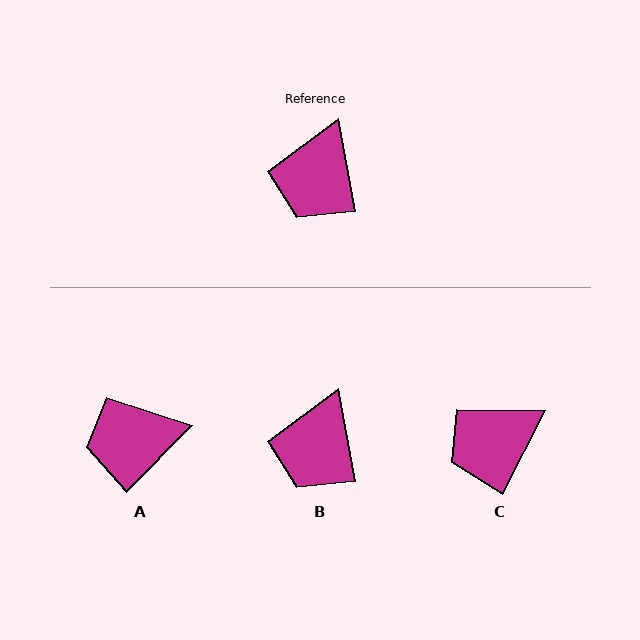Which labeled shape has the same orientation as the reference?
B.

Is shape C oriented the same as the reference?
No, it is off by about 38 degrees.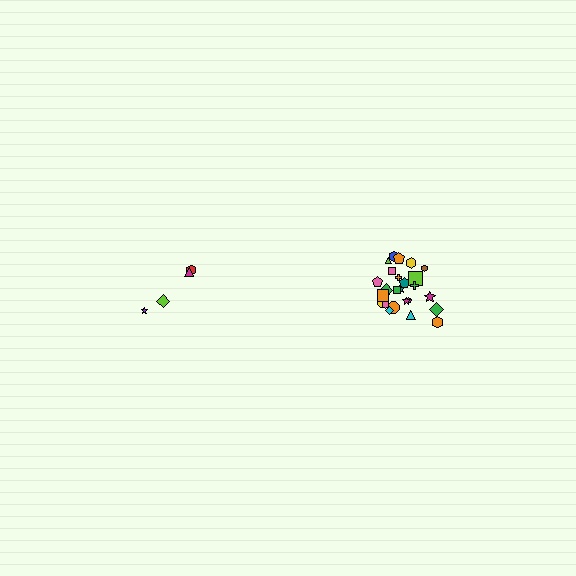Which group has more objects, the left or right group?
The right group.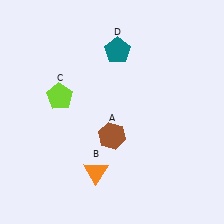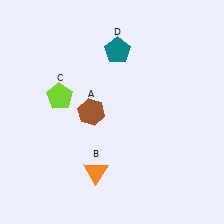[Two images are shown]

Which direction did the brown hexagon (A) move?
The brown hexagon (A) moved up.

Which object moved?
The brown hexagon (A) moved up.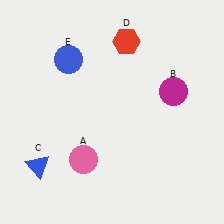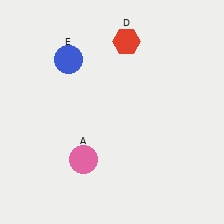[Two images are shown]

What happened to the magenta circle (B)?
The magenta circle (B) was removed in Image 2. It was in the top-right area of Image 1.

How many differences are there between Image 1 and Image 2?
There are 2 differences between the two images.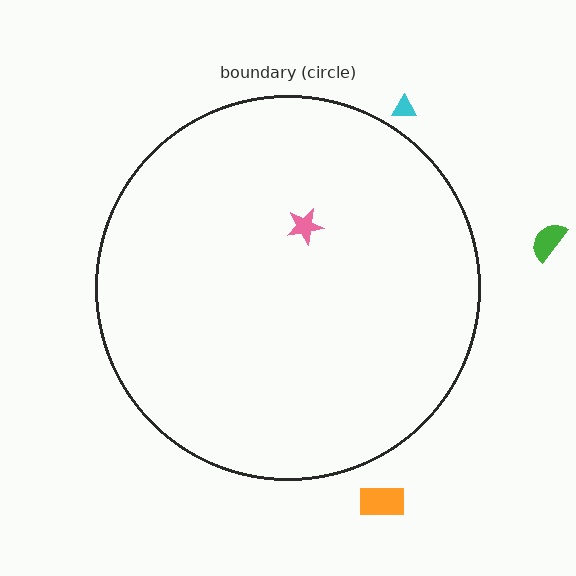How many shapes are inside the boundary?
1 inside, 3 outside.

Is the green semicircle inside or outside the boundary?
Outside.